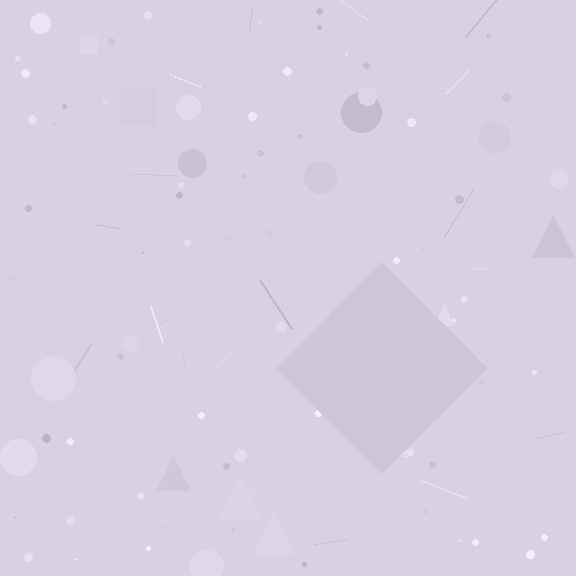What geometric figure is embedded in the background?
A diamond is embedded in the background.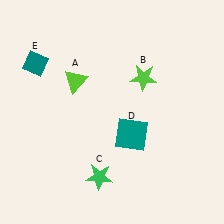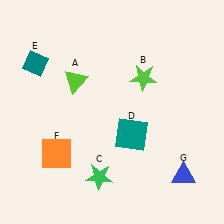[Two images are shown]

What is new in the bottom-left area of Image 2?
An orange square (F) was added in the bottom-left area of Image 2.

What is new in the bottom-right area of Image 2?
A blue triangle (G) was added in the bottom-right area of Image 2.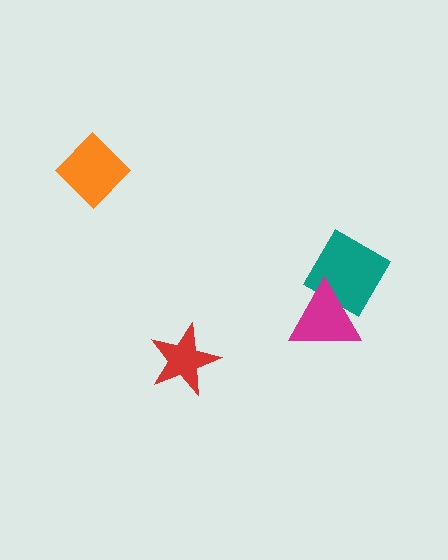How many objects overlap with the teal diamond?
1 object overlaps with the teal diamond.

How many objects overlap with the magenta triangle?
1 object overlaps with the magenta triangle.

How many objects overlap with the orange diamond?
0 objects overlap with the orange diamond.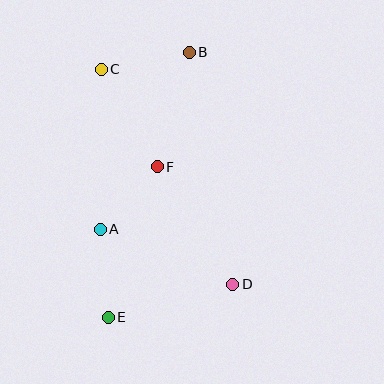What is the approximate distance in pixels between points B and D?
The distance between B and D is approximately 236 pixels.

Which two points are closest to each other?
Points A and F are closest to each other.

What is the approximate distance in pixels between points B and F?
The distance between B and F is approximately 119 pixels.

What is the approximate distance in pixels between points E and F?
The distance between E and F is approximately 158 pixels.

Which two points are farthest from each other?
Points B and E are farthest from each other.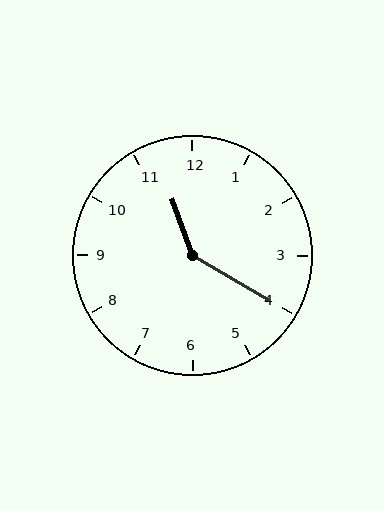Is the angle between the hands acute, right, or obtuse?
It is obtuse.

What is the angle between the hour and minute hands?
Approximately 140 degrees.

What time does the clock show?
11:20.